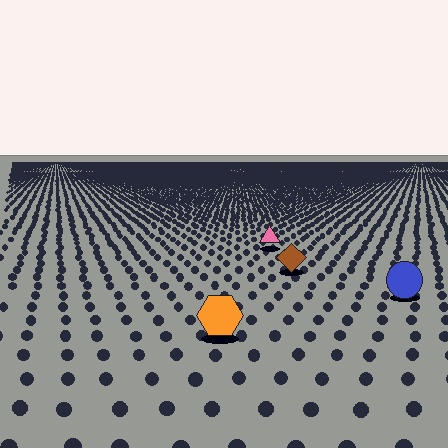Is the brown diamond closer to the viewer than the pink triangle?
Yes. The brown diamond is closer — you can tell from the texture gradient: the ground texture is coarser near it.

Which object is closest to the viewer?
The orange hexagon is closest. The texture marks near it are larger and more spread out.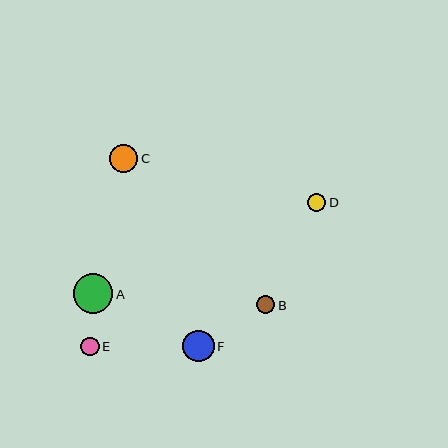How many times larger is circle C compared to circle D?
Circle C is approximately 1.5 times the size of circle D.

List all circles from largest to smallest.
From largest to smallest: A, F, C, D, E, B.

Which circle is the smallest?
Circle B is the smallest with a size of approximately 18 pixels.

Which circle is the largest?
Circle A is the largest with a size of approximately 40 pixels.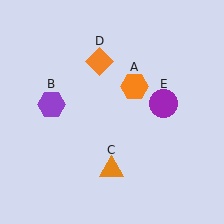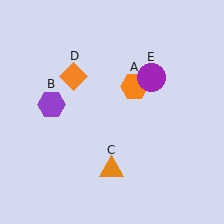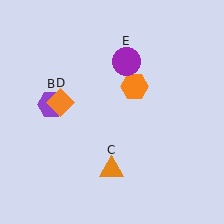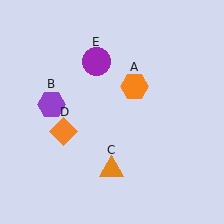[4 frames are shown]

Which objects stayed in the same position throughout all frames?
Orange hexagon (object A) and purple hexagon (object B) and orange triangle (object C) remained stationary.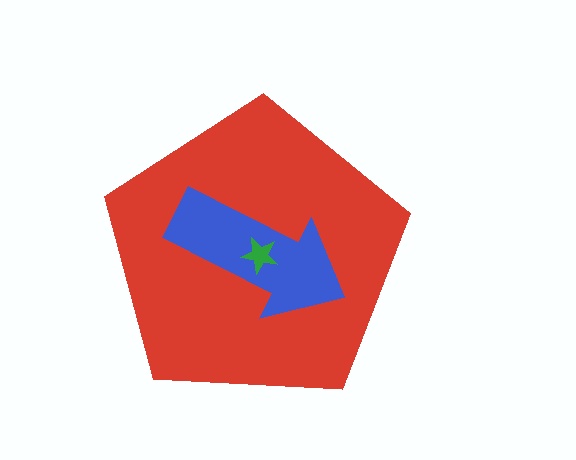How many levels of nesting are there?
3.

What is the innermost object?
The green star.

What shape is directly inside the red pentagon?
The blue arrow.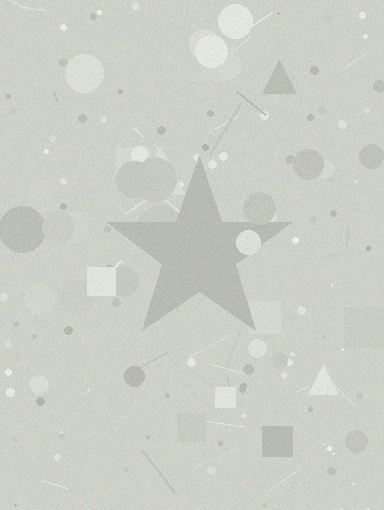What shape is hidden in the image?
A star is hidden in the image.